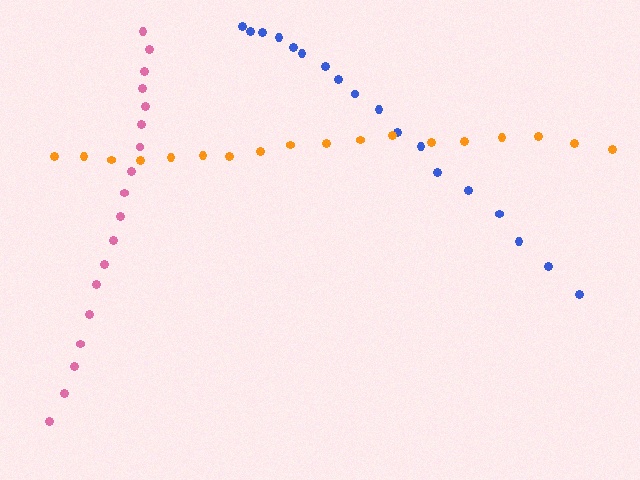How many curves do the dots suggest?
There are 3 distinct paths.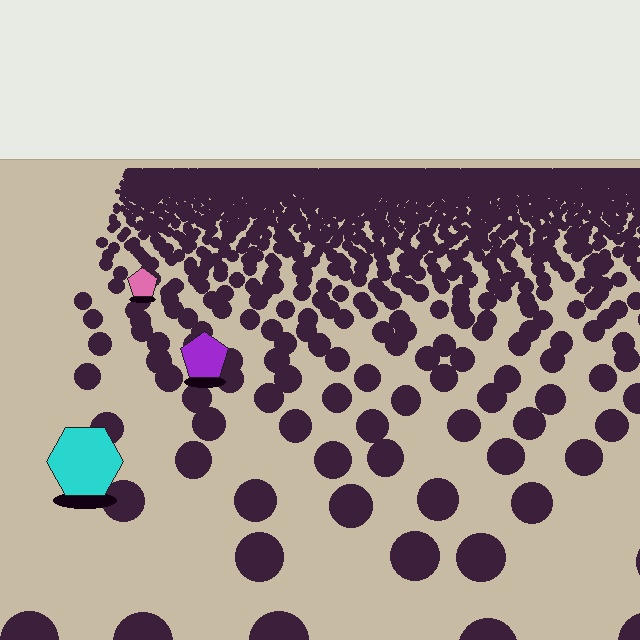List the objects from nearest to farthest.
From nearest to farthest: the cyan hexagon, the purple pentagon, the pink pentagon.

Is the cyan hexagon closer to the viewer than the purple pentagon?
Yes. The cyan hexagon is closer — you can tell from the texture gradient: the ground texture is coarser near it.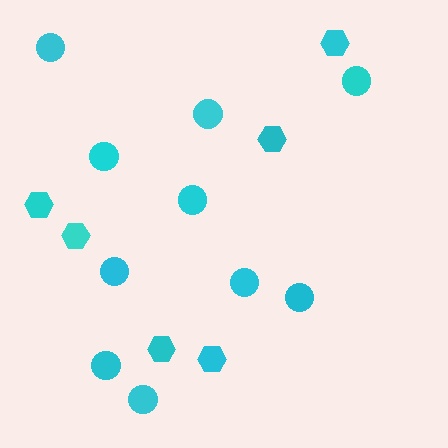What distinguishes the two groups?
There are 2 groups: one group of circles (10) and one group of hexagons (6).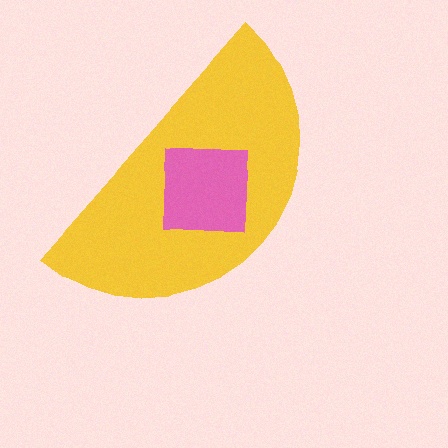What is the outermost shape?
The yellow semicircle.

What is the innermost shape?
The pink square.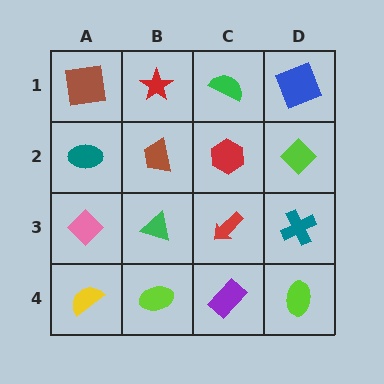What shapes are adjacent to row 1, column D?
A lime diamond (row 2, column D), a green semicircle (row 1, column C).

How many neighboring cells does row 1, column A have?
2.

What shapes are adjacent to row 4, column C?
A red arrow (row 3, column C), a lime ellipse (row 4, column B), a lime ellipse (row 4, column D).